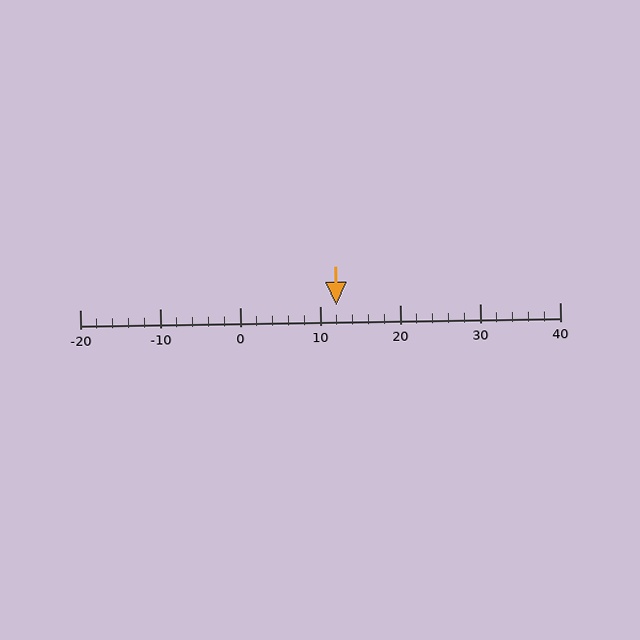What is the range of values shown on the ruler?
The ruler shows values from -20 to 40.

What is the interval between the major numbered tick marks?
The major tick marks are spaced 10 units apart.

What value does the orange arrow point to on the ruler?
The orange arrow points to approximately 12.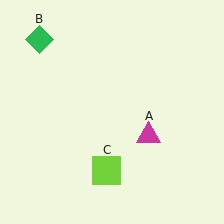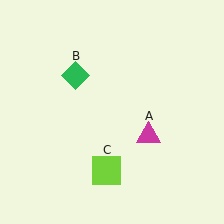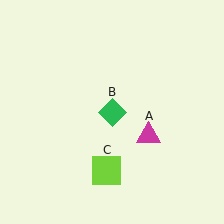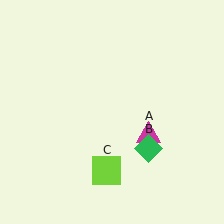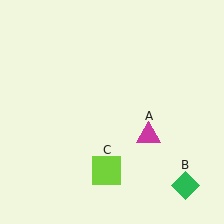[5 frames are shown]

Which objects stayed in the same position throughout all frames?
Magenta triangle (object A) and lime square (object C) remained stationary.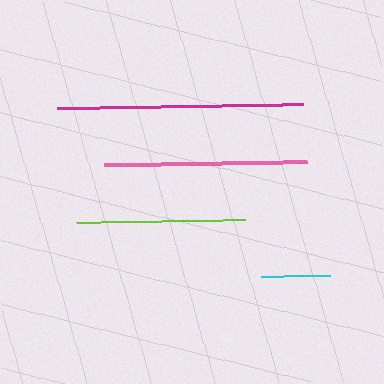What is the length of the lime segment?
The lime segment is approximately 170 pixels long.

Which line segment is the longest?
The magenta line is the longest at approximately 246 pixels.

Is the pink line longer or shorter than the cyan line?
The pink line is longer than the cyan line.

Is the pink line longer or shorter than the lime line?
The pink line is longer than the lime line.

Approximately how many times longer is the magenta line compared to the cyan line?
The magenta line is approximately 3.6 times the length of the cyan line.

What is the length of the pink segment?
The pink segment is approximately 203 pixels long.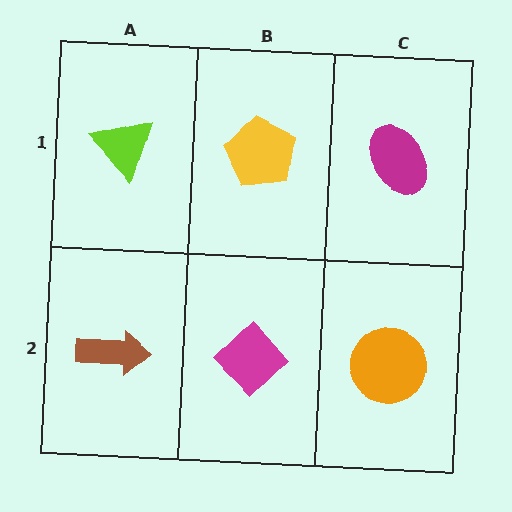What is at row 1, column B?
A yellow pentagon.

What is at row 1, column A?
A lime triangle.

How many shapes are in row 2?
3 shapes.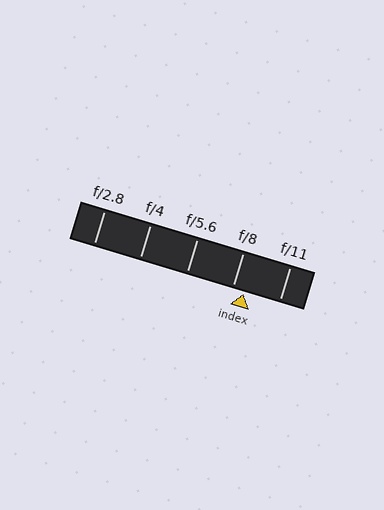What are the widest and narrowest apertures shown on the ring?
The widest aperture shown is f/2.8 and the narrowest is f/11.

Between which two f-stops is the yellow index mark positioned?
The index mark is between f/8 and f/11.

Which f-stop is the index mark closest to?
The index mark is closest to f/8.